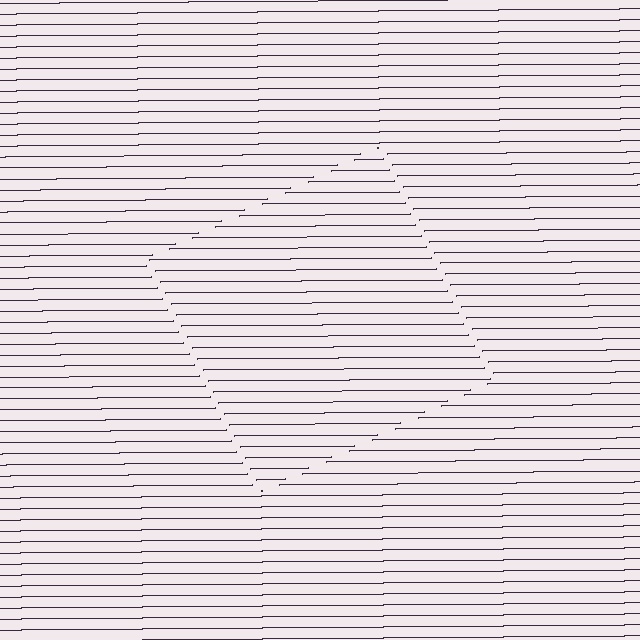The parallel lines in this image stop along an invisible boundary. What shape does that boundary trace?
An illusory square. The interior of the shape contains the same grating, shifted by half a period — the contour is defined by the phase discontinuity where line-ends from the inner and outer gratings abut.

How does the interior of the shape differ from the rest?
The interior of the shape contains the same grating, shifted by half a period — the contour is defined by the phase discontinuity where line-ends from the inner and outer gratings abut.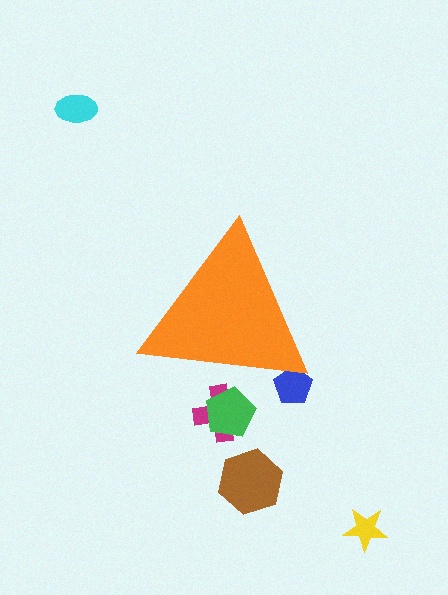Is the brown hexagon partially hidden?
No, the brown hexagon is fully visible.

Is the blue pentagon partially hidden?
Yes, the blue pentagon is partially hidden behind the orange triangle.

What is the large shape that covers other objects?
An orange triangle.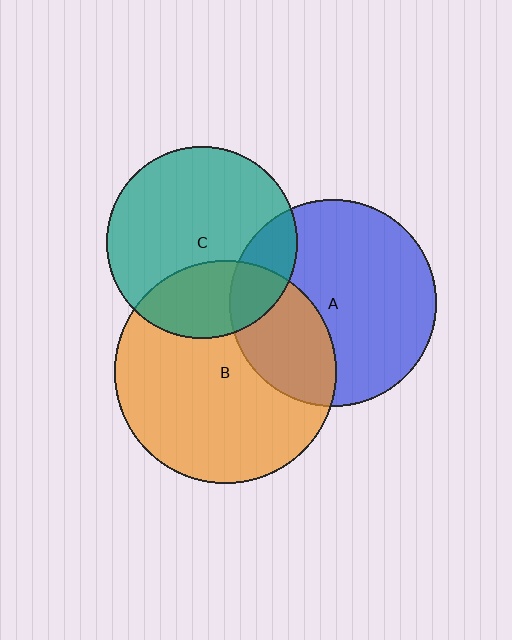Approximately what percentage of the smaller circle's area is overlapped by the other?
Approximately 30%.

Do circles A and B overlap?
Yes.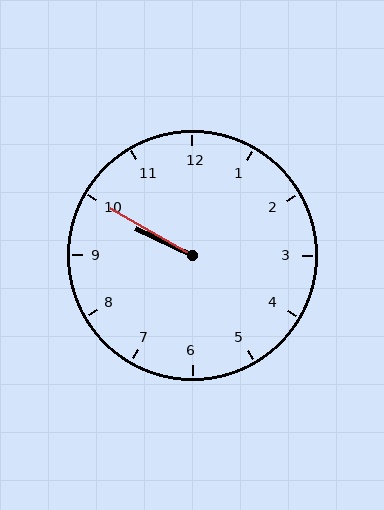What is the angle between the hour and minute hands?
Approximately 5 degrees.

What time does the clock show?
9:50.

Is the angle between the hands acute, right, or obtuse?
It is acute.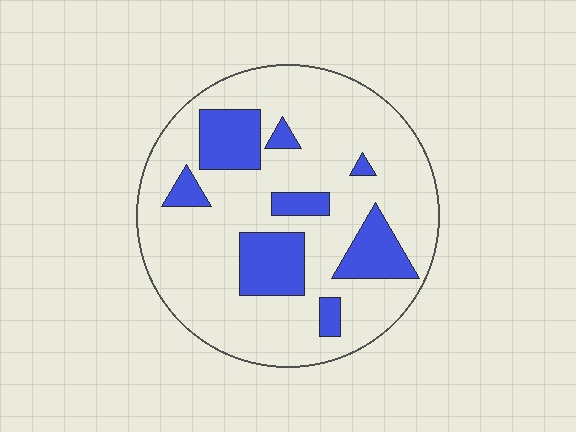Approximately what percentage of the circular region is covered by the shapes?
Approximately 20%.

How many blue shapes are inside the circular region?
8.